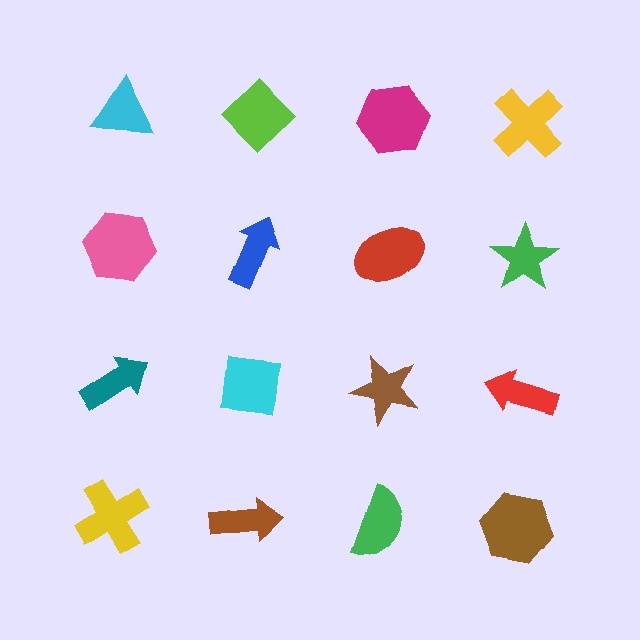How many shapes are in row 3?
4 shapes.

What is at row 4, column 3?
A green semicircle.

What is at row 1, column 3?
A magenta hexagon.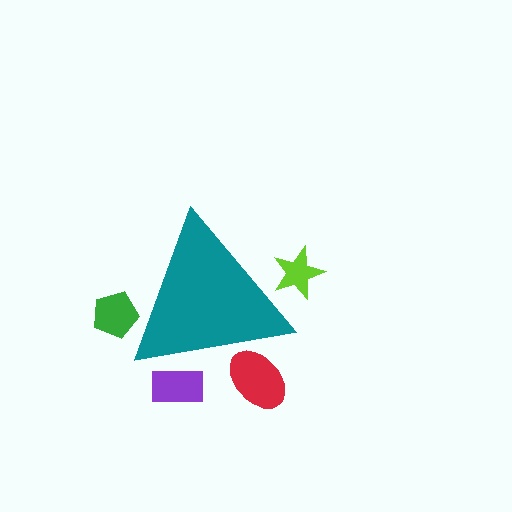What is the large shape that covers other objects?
A teal triangle.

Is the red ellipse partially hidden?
Yes, the red ellipse is partially hidden behind the teal triangle.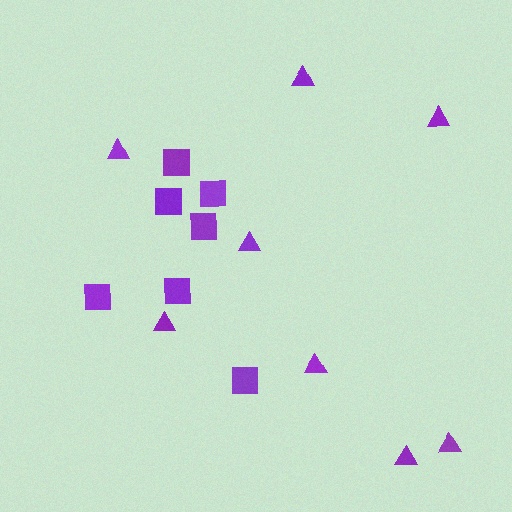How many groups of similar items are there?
There are 2 groups: one group of triangles (8) and one group of squares (7).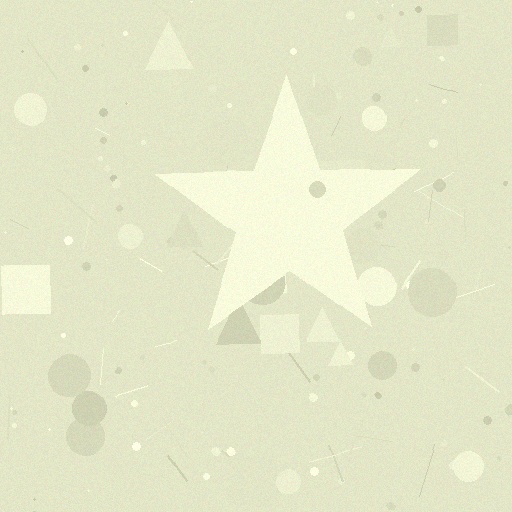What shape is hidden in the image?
A star is hidden in the image.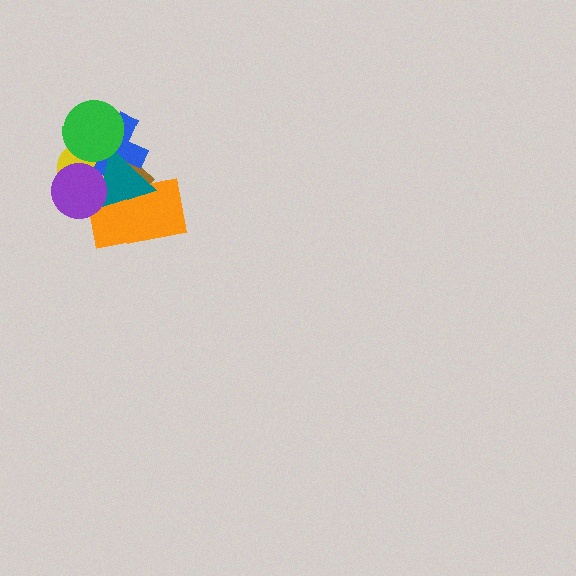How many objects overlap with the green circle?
4 objects overlap with the green circle.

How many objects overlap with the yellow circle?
5 objects overlap with the yellow circle.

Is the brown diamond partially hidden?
Yes, it is partially covered by another shape.